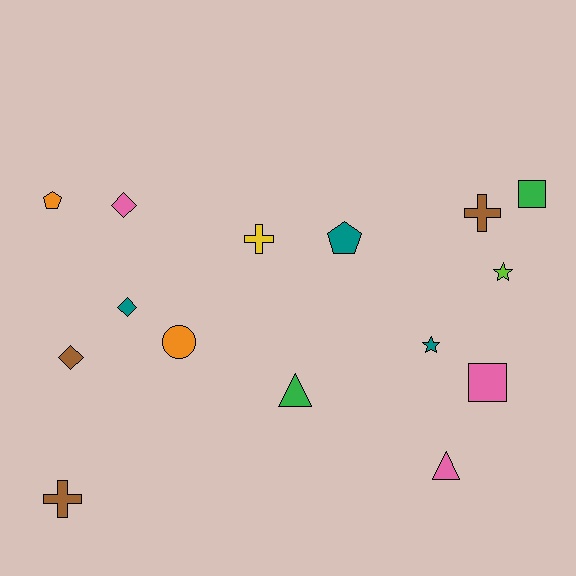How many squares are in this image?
There are 2 squares.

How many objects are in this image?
There are 15 objects.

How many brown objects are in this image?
There are 3 brown objects.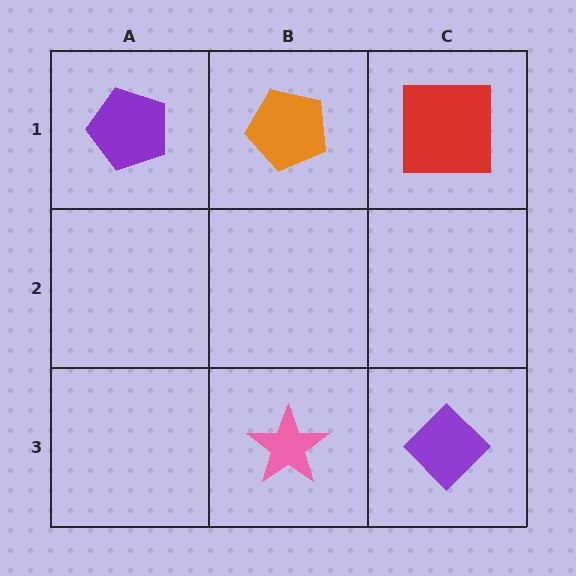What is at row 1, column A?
A purple pentagon.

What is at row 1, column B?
An orange pentagon.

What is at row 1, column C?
A red square.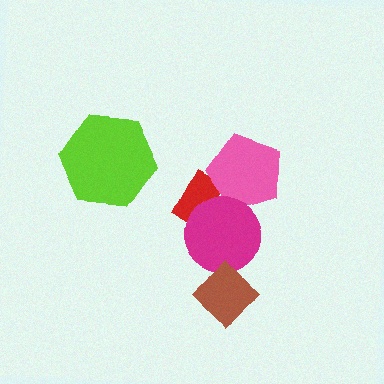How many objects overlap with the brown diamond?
1 object overlaps with the brown diamond.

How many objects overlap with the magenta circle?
3 objects overlap with the magenta circle.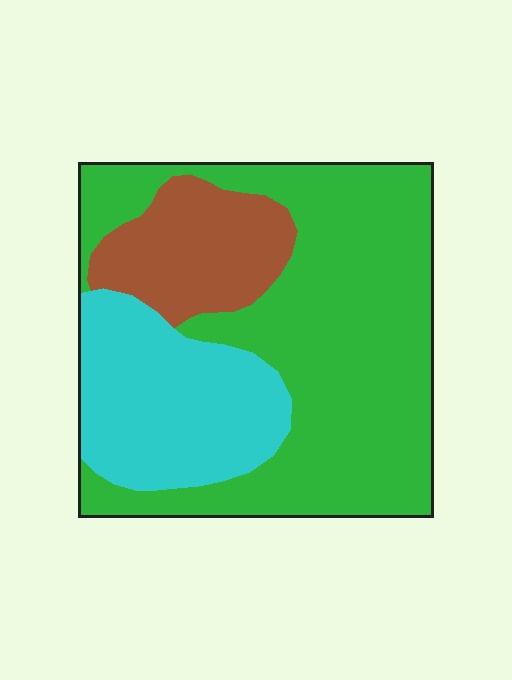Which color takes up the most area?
Green, at roughly 60%.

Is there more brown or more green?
Green.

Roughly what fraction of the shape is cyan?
Cyan takes up about one quarter (1/4) of the shape.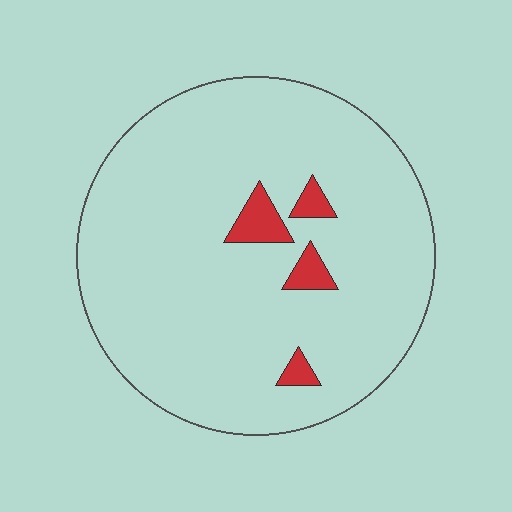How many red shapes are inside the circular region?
4.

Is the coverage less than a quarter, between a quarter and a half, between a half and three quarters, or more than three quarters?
Less than a quarter.